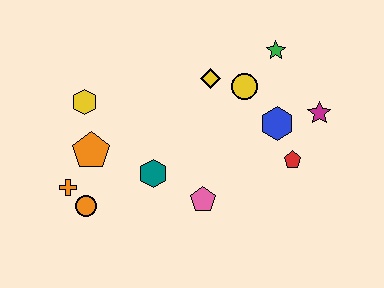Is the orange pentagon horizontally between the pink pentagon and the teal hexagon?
No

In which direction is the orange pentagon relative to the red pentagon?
The orange pentagon is to the left of the red pentagon.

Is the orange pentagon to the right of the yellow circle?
No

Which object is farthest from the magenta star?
The orange cross is farthest from the magenta star.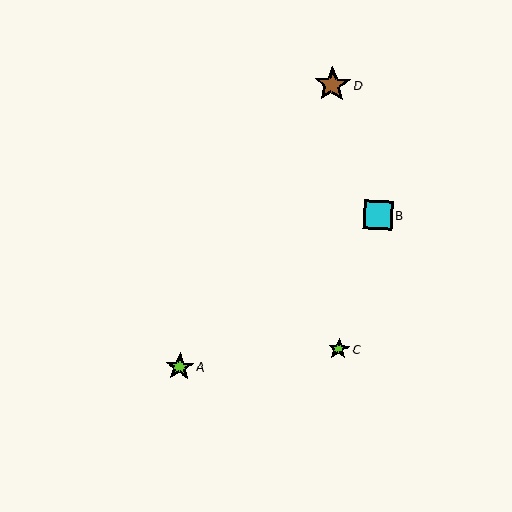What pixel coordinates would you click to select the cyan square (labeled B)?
Click at (378, 215) to select the cyan square B.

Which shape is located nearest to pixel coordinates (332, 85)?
The brown star (labeled D) at (332, 84) is nearest to that location.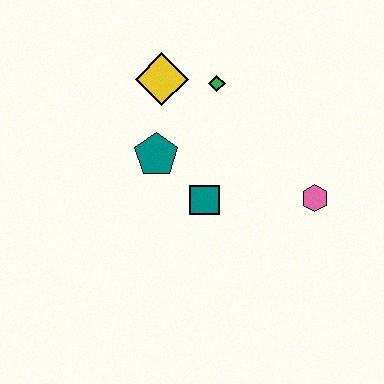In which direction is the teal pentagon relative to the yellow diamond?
The teal pentagon is below the yellow diamond.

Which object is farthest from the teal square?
The yellow diamond is farthest from the teal square.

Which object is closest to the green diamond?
The yellow diamond is closest to the green diamond.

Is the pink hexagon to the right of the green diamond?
Yes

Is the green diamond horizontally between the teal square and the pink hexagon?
Yes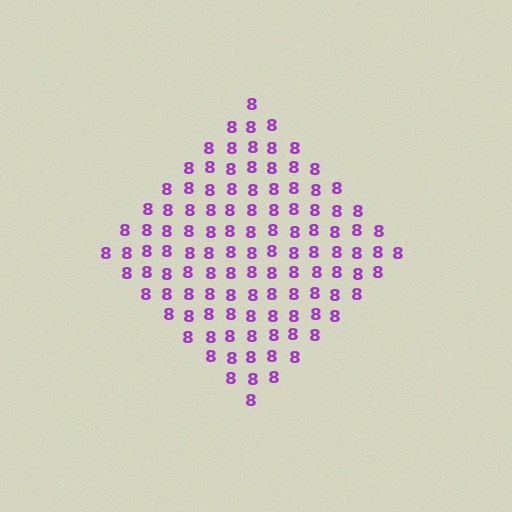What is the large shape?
The large shape is a diamond.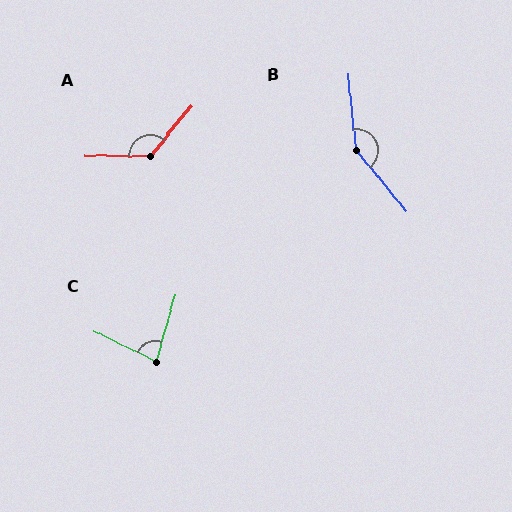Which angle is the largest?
B, at approximately 147 degrees.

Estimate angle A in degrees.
Approximately 128 degrees.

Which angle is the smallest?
C, at approximately 80 degrees.